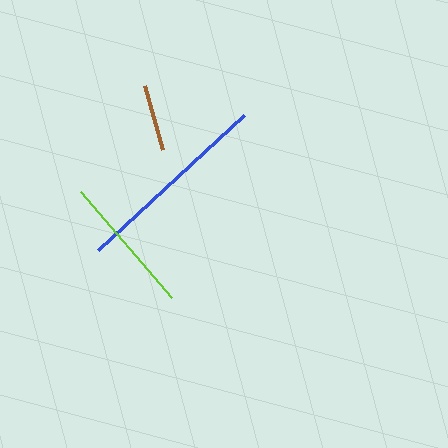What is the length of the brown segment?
The brown segment is approximately 66 pixels long.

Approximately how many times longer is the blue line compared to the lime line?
The blue line is approximately 1.4 times the length of the lime line.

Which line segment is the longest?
The blue line is the longest at approximately 199 pixels.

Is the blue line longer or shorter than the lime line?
The blue line is longer than the lime line.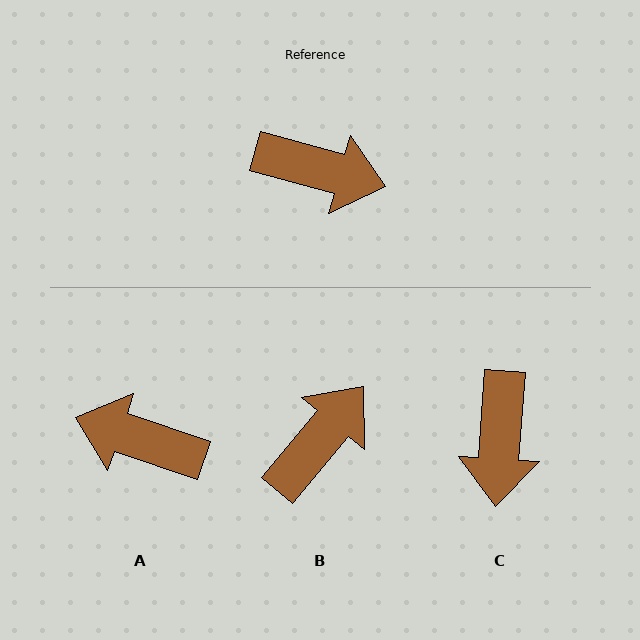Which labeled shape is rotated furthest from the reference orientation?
A, about 177 degrees away.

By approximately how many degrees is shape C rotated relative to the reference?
Approximately 79 degrees clockwise.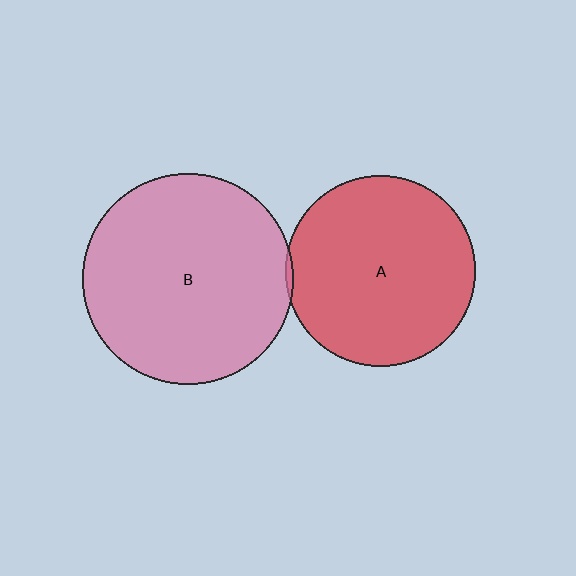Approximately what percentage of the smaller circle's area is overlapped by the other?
Approximately 5%.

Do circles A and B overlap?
Yes.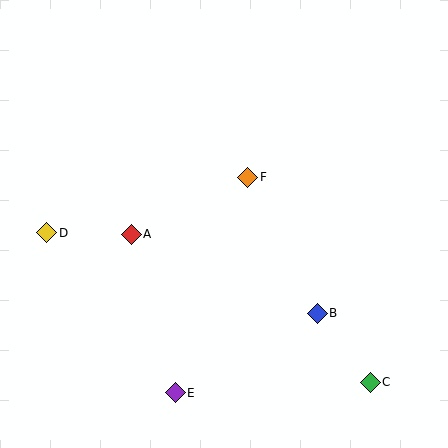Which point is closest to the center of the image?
Point F at (248, 177) is closest to the center.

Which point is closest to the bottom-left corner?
Point E is closest to the bottom-left corner.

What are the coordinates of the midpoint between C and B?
The midpoint between C and B is at (344, 348).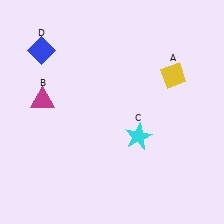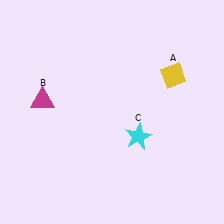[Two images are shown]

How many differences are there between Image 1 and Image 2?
There is 1 difference between the two images.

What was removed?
The blue diamond (D) was removed in Image 2.